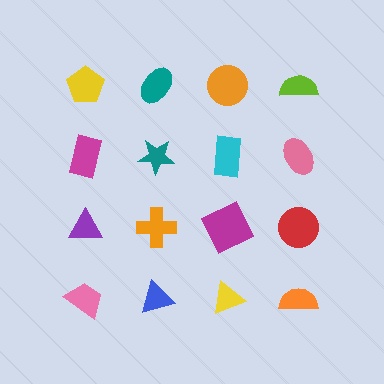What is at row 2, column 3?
A cyan rectangle.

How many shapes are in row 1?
4 shapes.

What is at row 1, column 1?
A yellow pentagon.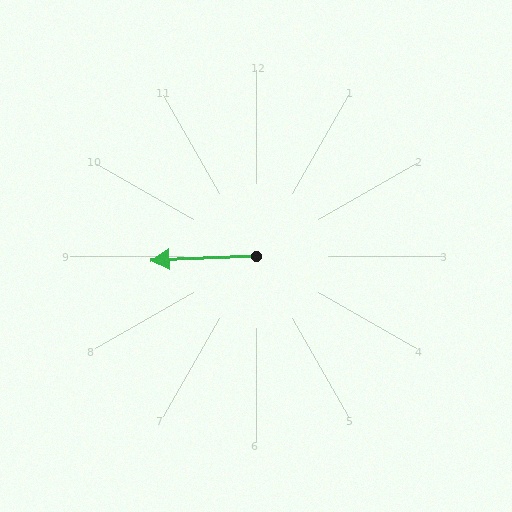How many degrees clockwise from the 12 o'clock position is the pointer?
Approximately 268 degrees.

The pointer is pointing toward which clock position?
Roughly 9 o'clock.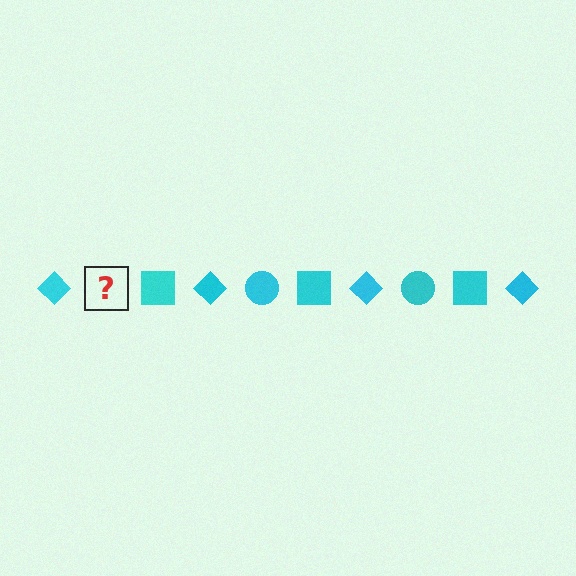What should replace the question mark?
The question mark should be replaced with a cyan circle.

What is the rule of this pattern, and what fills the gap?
The rule is that the pattern cycles through diamond, circle, square shapes in cyan. The gap should be filled with a cyan circle.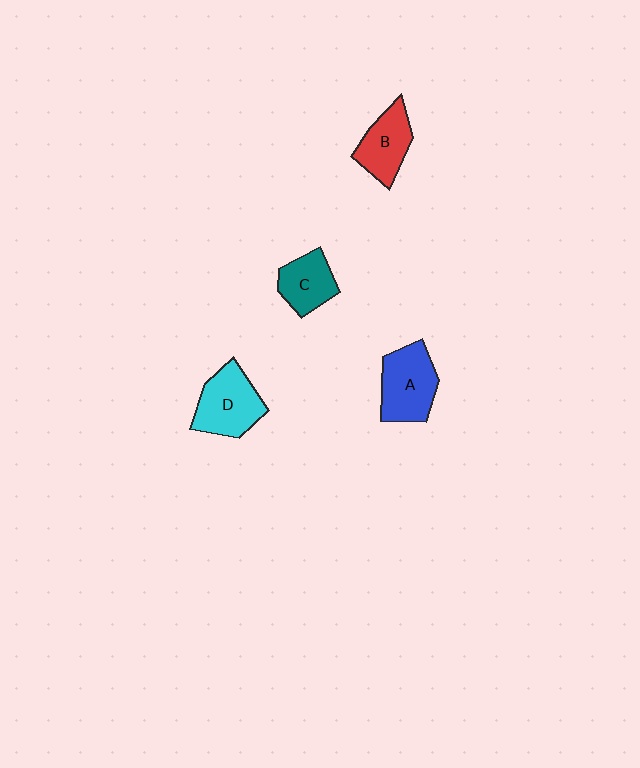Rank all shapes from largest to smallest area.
From largest to smallest: A (blue), D (cyan), B (red), C (teal).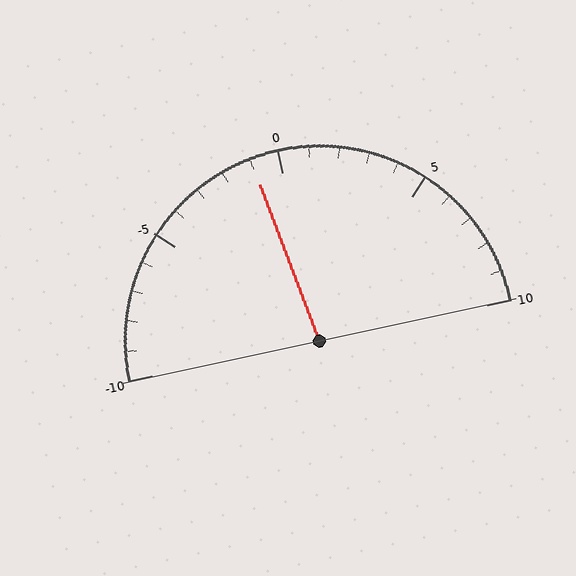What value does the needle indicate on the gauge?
The needle indicates approximately -1.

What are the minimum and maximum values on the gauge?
The gauge ranges from -10 to 10.